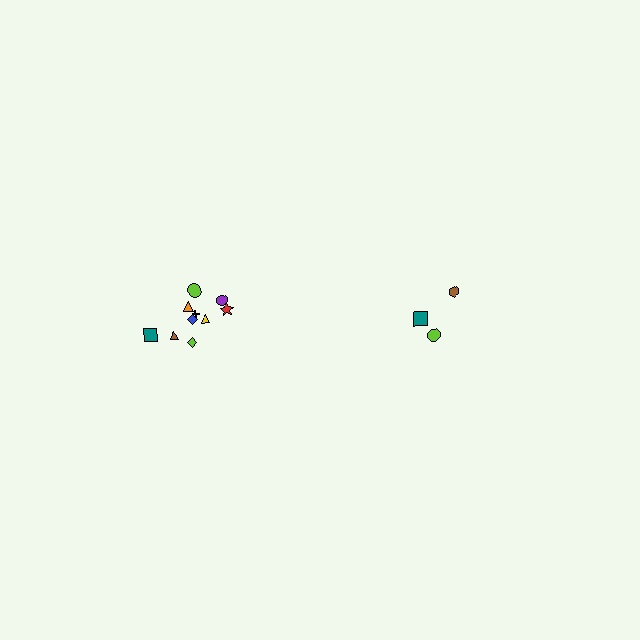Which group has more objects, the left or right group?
The left group.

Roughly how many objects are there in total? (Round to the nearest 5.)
Roughly 15 objects in total.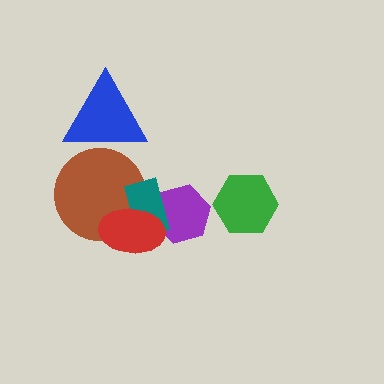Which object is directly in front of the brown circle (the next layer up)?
The teal rectangle is directly in front of the brown circle.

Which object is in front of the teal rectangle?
The red ellipse is in front of the teal rectangle.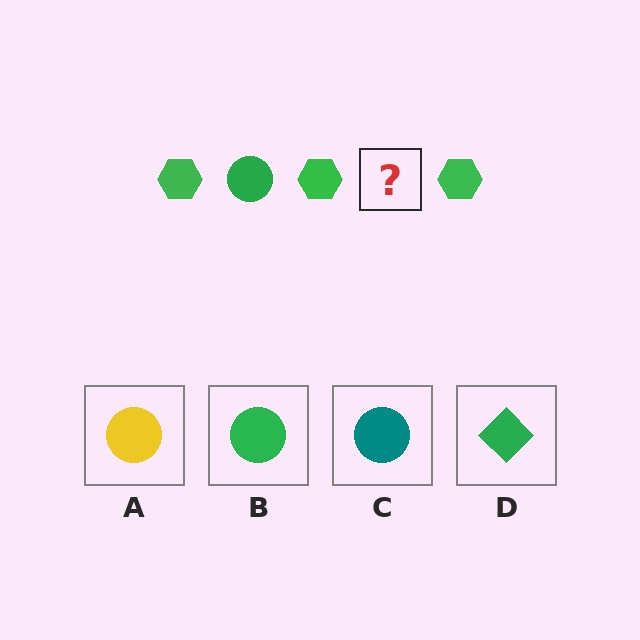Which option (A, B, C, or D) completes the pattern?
B.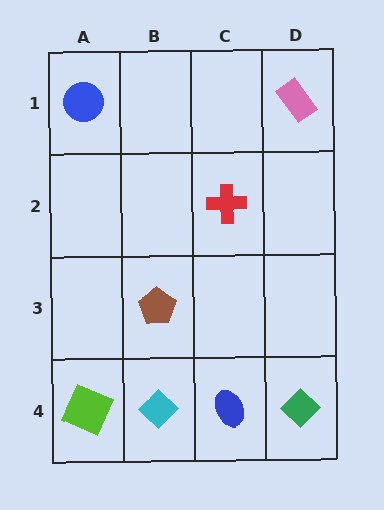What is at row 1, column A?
A blue circle.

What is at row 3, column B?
A brown pentagon.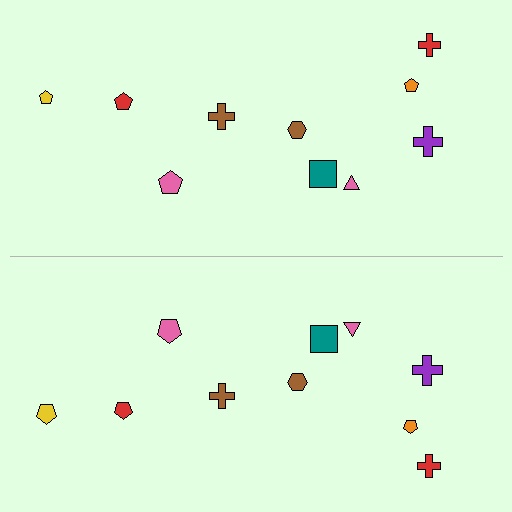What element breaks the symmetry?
The yellow pentagon on the bottom side has a different size than its mirror counterpart.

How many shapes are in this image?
There are 20 shapes in this image.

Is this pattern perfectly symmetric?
No, the pattern is not perfectly symmetric. The yellow pentagon on the bottom side has a different size than its mirror counterpart.